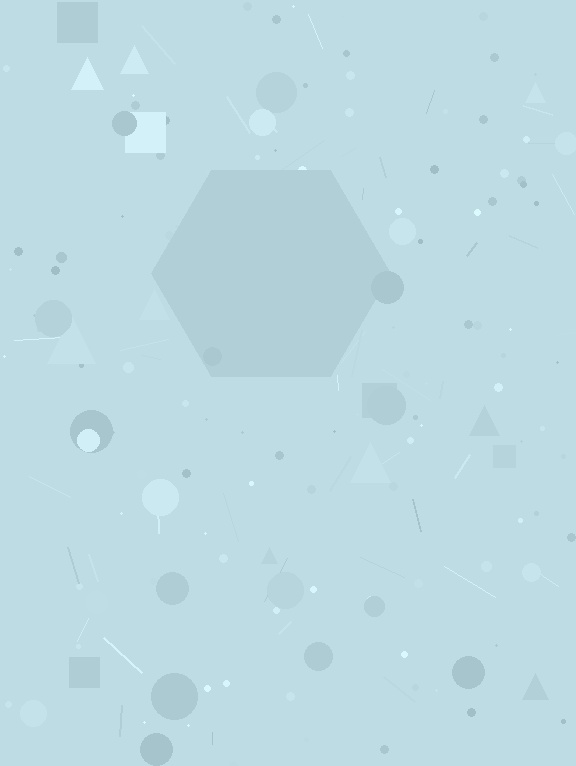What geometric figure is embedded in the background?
A hexagon is embedded in the background.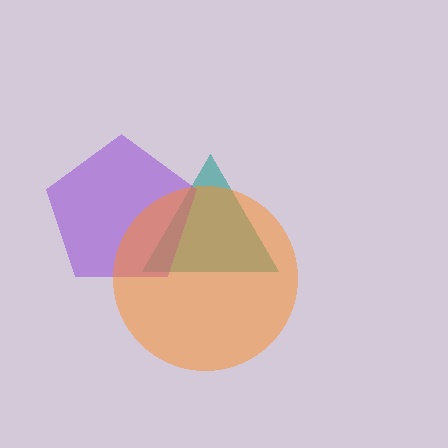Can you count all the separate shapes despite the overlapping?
Yes, there are 3 separate shapes.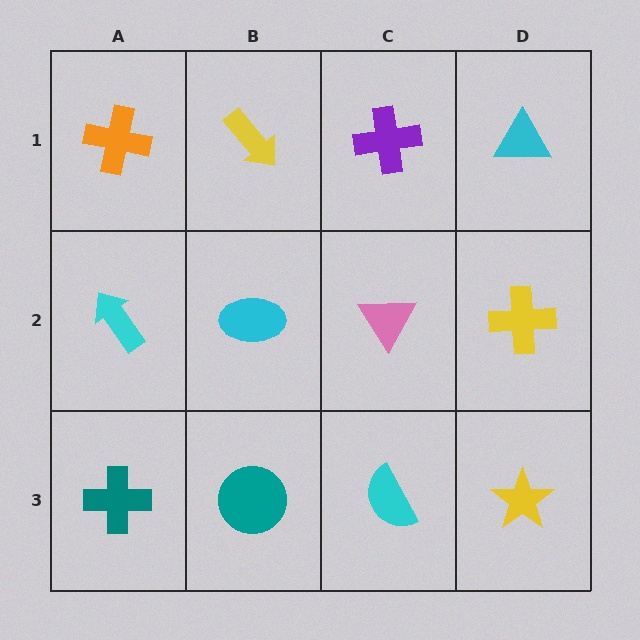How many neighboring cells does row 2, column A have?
3.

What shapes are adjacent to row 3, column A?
A cyan arrow (row 2, column A), a teal circle (row 3, column B).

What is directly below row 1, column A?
A cyan arrow.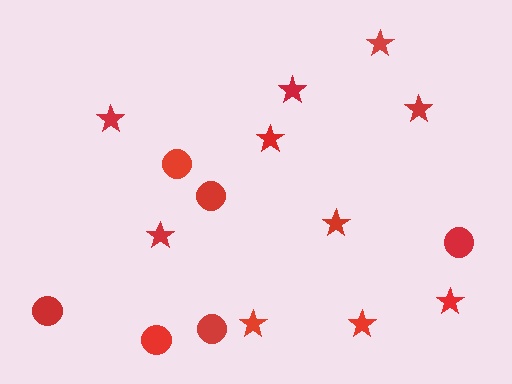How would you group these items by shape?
There are 2 groups: one group of stars (10) and one group of circles (6).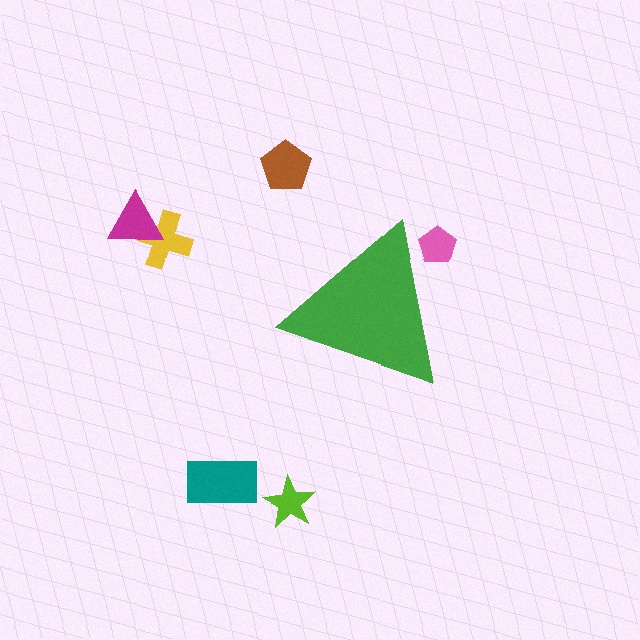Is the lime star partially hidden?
No, the lime star is fully visible.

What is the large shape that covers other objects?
A green triangle.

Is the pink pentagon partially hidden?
Yes, the pink pentagon is partially hidden behind the green triangle.